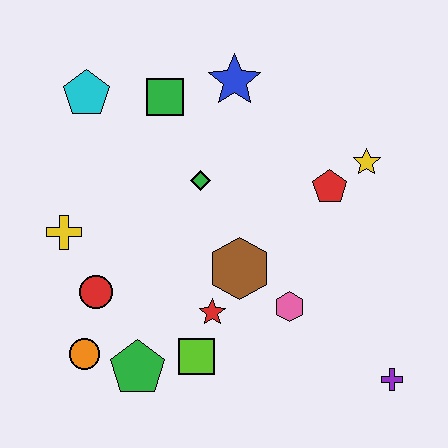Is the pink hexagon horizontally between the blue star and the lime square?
No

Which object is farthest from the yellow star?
The orange circle is farthest from the yellow star.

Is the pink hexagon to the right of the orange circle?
Yes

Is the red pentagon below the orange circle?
No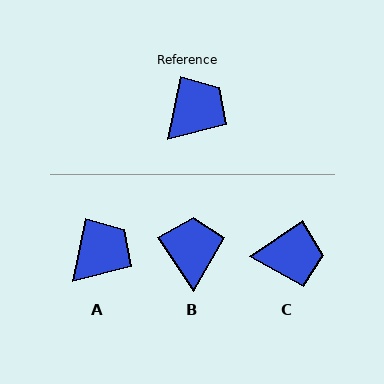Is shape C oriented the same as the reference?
No, it is off by about 44 degrees.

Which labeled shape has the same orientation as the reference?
A.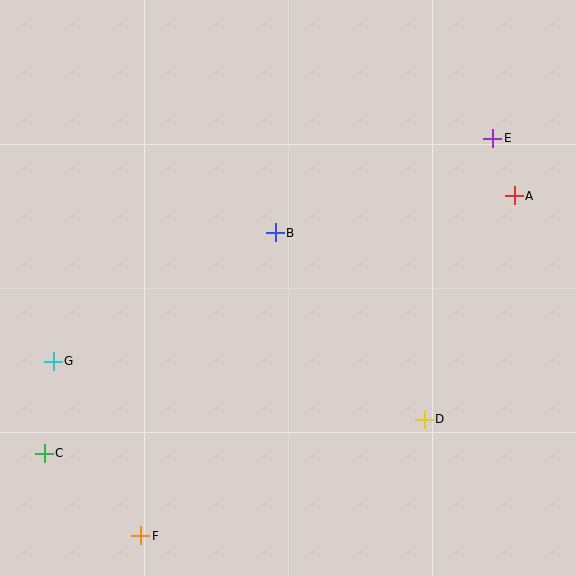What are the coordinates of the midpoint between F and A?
The midpoint between F and A is at (328, 366).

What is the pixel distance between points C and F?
The distance between C and F is 127 pixels.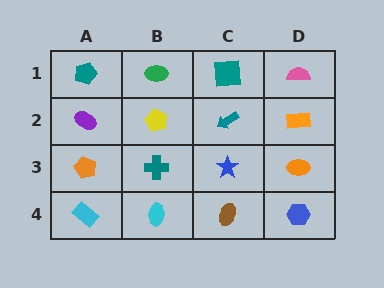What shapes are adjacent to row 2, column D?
A pink semicircle (row 1, column D), an orange ellipse (row 3, column D), a teal arrow (row 2, column C).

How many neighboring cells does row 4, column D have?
2.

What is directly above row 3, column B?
A yellow pentagon.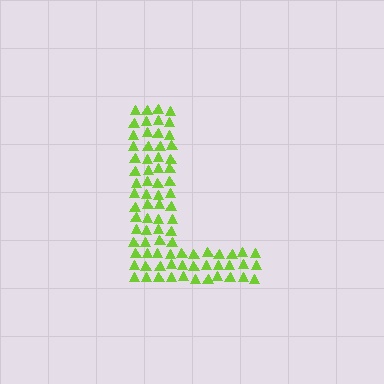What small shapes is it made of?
It is made of small triangles.